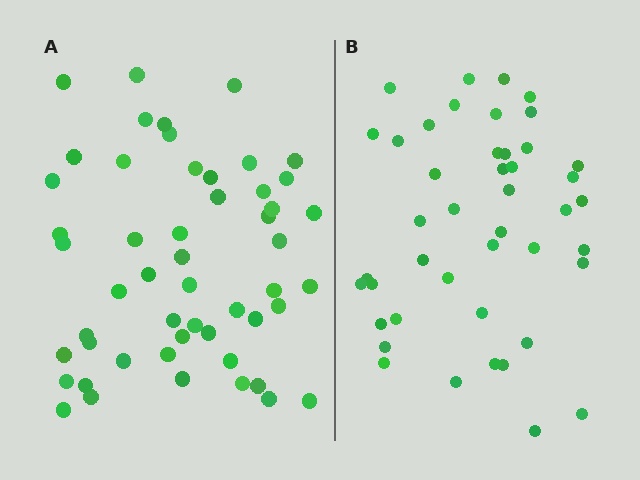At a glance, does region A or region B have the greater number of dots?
Region A (the left region) has more dots.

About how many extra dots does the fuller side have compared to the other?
Region A has roughly 8 or so more dots than region B.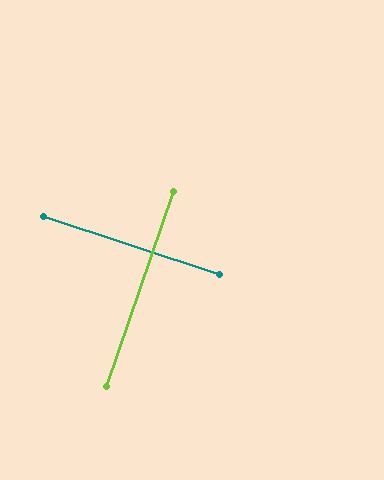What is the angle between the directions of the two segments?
Approximately 89 degrees.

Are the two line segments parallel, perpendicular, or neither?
Perpendicular — they meet at approximately 89°.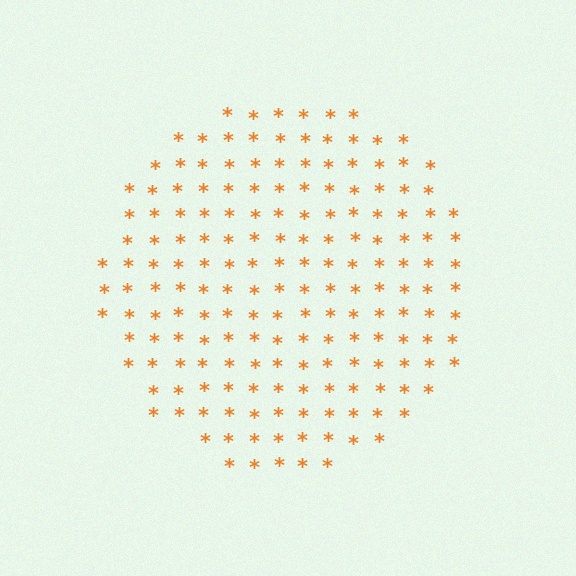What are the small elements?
The small elements are asterisks.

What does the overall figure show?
The overall figure shows a circle.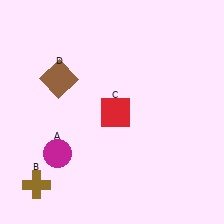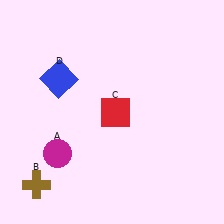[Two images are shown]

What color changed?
The square (D) changed from brown in Image 1 to blue in Image 2.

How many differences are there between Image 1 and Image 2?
There is 1 difference between the two images.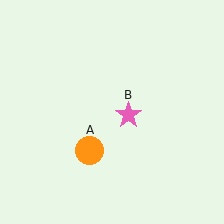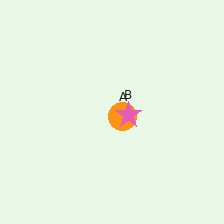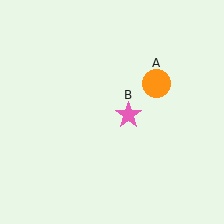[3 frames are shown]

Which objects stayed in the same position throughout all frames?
Pink star (object B) remained stationary.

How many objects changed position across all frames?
1 object changed position: orange circle (object A).